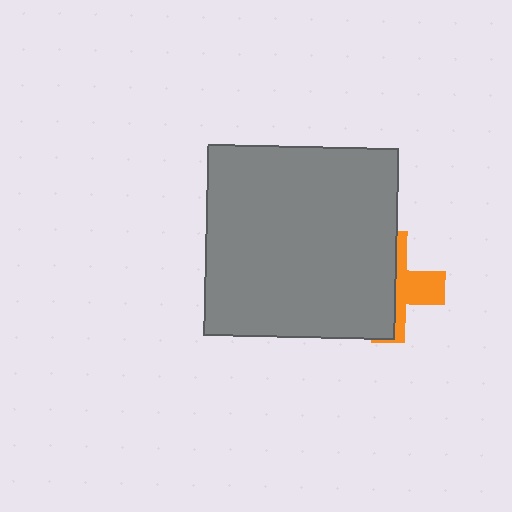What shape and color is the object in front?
The object in front is a gray square.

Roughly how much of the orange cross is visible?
A small part of it is visible (roughly 38%).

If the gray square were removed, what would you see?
You would see the complete orange cross.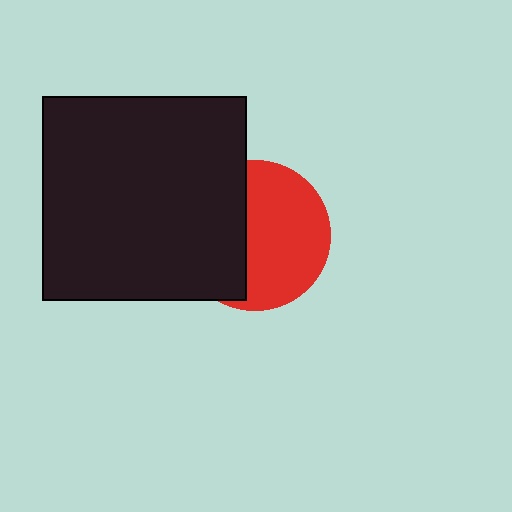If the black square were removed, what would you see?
You would see the complete red circle.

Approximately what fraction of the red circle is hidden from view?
Roughly 43% of the red circle is hidden behind the black square.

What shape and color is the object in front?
The object in front is a black square.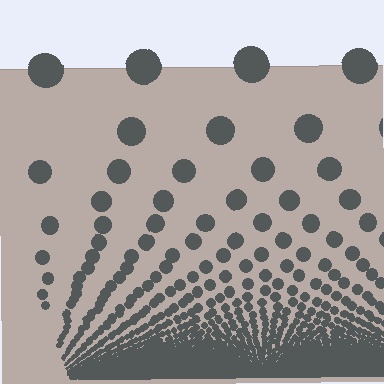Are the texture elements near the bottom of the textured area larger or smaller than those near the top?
Smaller. The gradient is inverted — elements near the bottom are smaller and denser.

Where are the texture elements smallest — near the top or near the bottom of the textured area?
Near the bottom.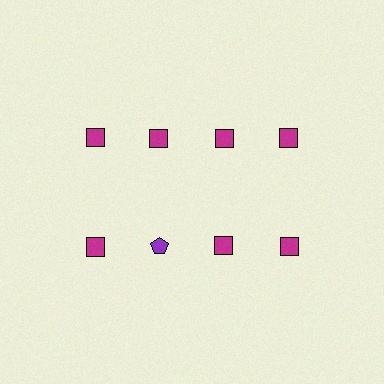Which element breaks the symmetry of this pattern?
The purple pentagon in the second row, second from left column breaks the symmetry. All other shapes are magenta squares.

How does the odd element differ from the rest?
It differs in both color (purple instead of magenta) and shape (pentagon instead of square).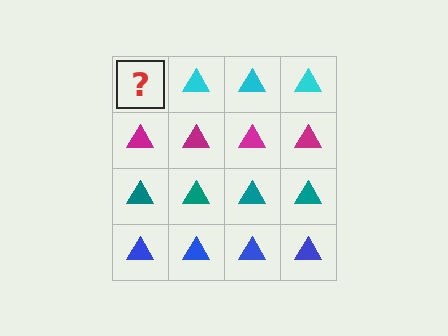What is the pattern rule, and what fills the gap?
The rule is that each row has a consistent color. The gap should be filled with a cyan triangle.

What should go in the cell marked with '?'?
The missing cell should contain a cyan triangle.